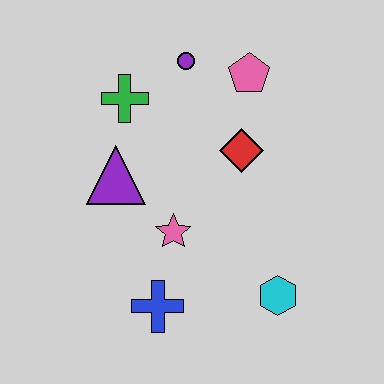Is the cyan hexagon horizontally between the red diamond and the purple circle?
No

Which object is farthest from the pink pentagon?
The blue cross is farthest from the pink pentagon.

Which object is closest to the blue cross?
The pink star is closest to the blue cross.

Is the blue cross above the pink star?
No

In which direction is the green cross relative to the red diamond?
The green cross is to the left of the red diamond.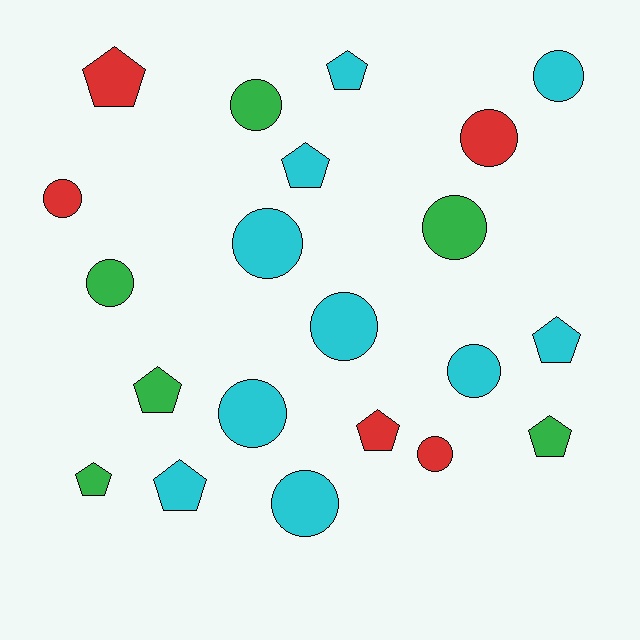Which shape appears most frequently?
Circle, with 12 objects.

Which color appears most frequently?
Cyan, with 10 objects.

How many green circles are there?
There are 3 green circles.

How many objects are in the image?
There are 21 objects.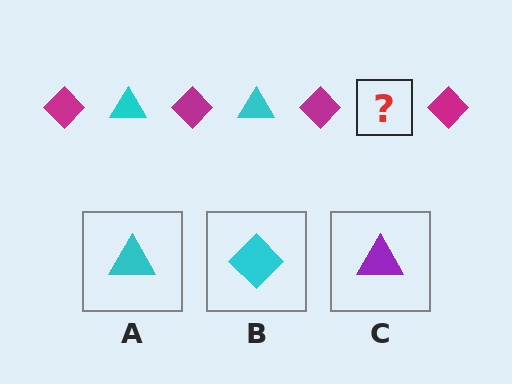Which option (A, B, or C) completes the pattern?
A.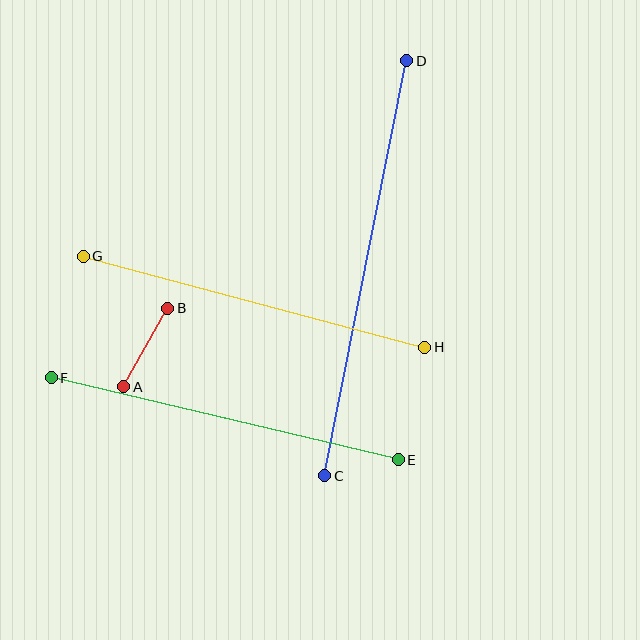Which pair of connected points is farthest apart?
Points C and D are farthest apart.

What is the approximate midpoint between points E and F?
The midpoint is at approximately (225, 419) pixels.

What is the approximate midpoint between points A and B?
The midpoint is at approximately (146, 348) pixels.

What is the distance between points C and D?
The distance is approximately 423 pixels.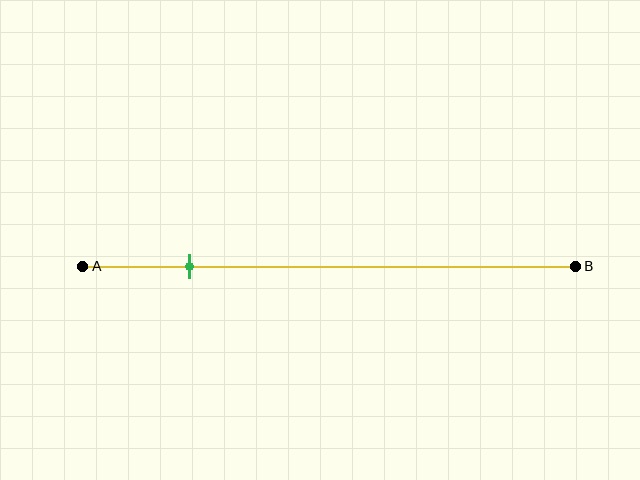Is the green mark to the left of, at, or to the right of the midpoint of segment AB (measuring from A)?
The green mark is to the left of the midpoint of segment AB.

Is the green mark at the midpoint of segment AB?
No, the mark is at about 20% from A, not at the 50% midpoint.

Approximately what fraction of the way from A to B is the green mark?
The green mark is approximately 20% of the way from A to B.